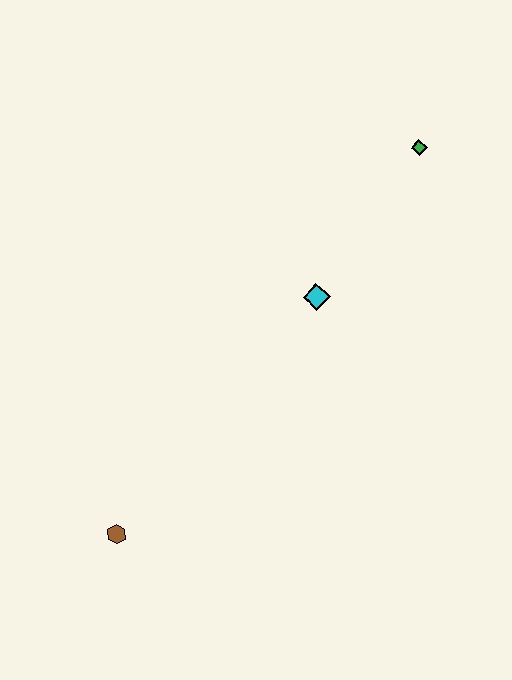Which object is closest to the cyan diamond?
The green diamond is closest to the cyan diamond.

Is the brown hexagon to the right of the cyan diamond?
No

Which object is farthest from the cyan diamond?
The brown hexagon is farthest from the cyan diamond.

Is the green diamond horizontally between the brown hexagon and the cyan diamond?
No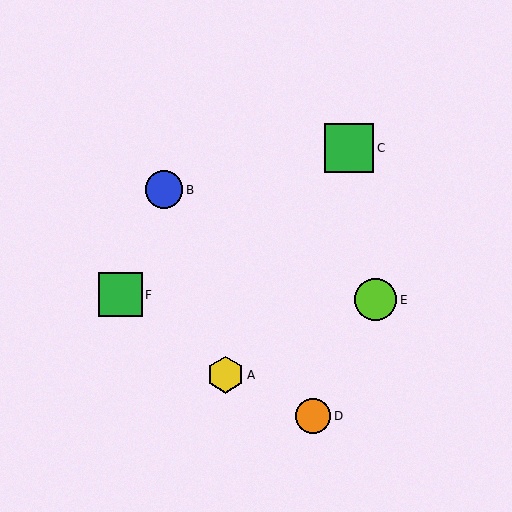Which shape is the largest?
The green square (labeled C) is the largest.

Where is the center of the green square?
The center of the green square is at (121, 295).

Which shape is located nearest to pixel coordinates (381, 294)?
The lime circle (labeled E) at (376, 300) is nearest to that location.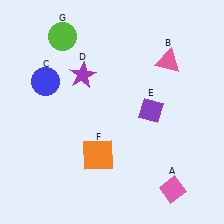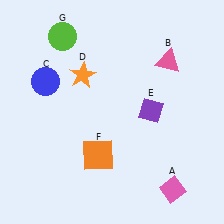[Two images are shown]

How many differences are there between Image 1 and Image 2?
There is 1 difference between the two images.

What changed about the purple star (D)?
In Image 1, D is purple. In Image 2, it changed to orange.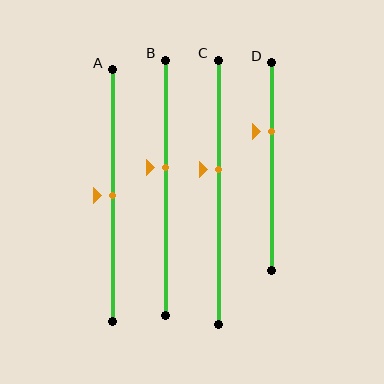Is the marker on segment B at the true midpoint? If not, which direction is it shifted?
No, the marker on segment B is shifted upward by about 8% of the segment length.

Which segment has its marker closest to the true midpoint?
Segment A has its marker closest to the true midpoint.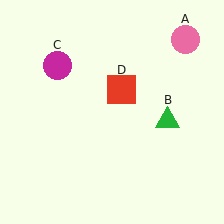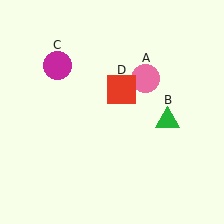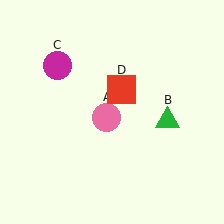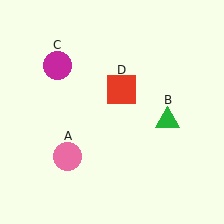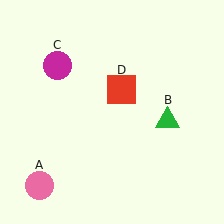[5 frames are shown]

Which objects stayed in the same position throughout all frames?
Green triangle (object B) and magenta circle (object C) and red square (object D) remained stationary.